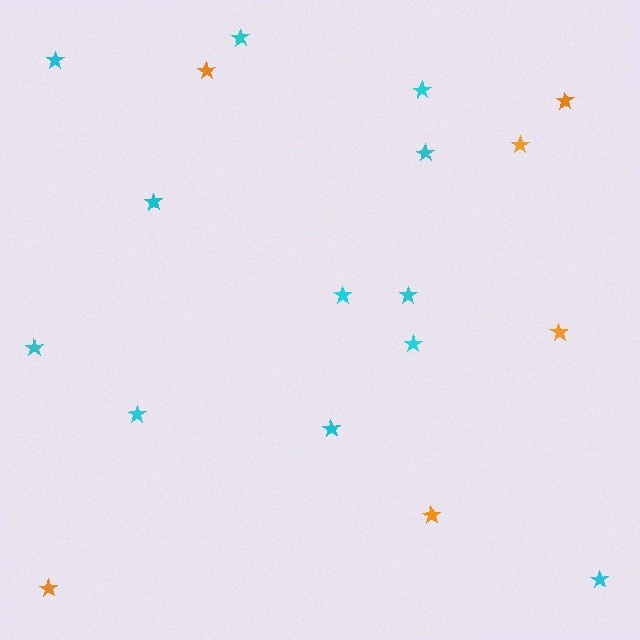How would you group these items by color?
There are 2 groups: one group of cyan stars (12) and one group of orange stars (6).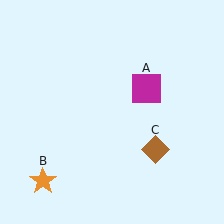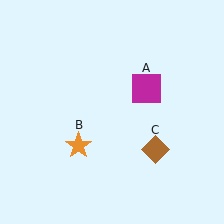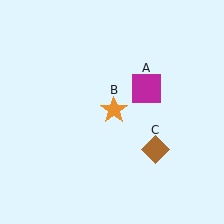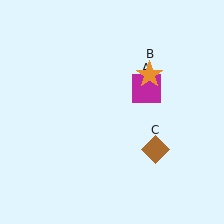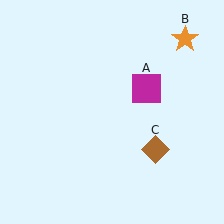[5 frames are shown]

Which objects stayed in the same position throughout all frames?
Magenta square (object A) and brown diamond (object C) remained stationary.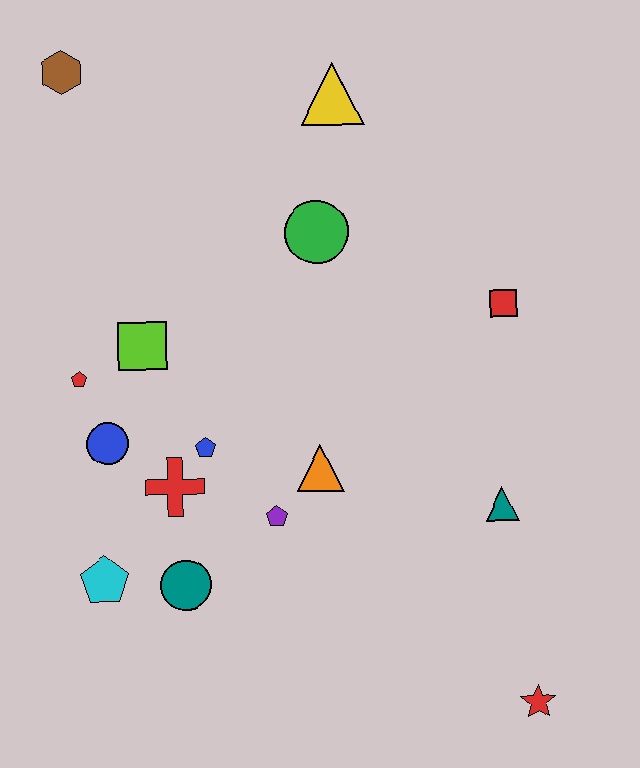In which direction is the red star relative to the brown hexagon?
The red star is below the brown hexagon.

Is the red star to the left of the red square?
No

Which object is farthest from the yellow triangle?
The red star is farthest from the yellow triangle.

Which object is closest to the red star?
The teal triangle is closest to the red star.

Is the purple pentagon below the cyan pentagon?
No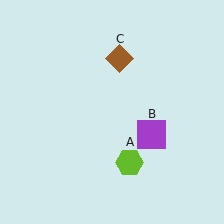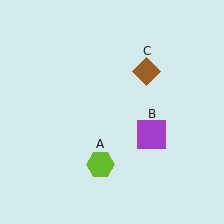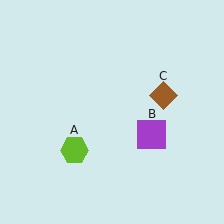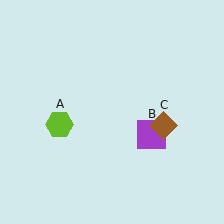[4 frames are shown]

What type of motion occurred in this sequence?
The lime hexagon (object A), brown diamond (object C) rotated clockwise around the center of the scene.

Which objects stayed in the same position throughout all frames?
Purple square (object B) remained stationary.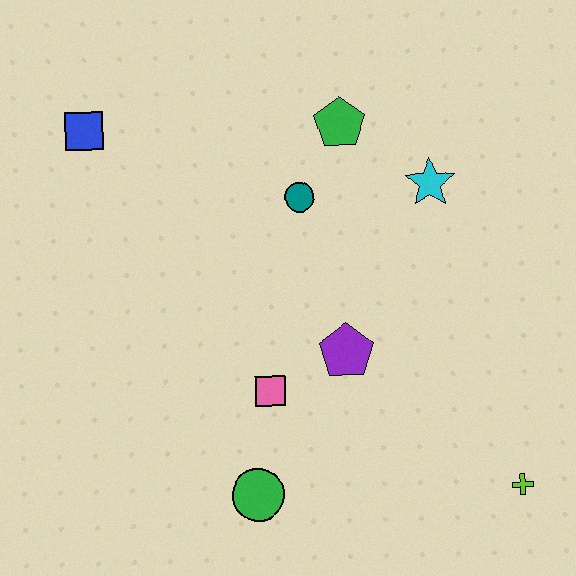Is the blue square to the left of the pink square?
Yes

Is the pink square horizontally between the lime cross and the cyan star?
No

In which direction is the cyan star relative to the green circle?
The cyan star is above the green circle.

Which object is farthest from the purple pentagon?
The blue square is farthest from the purple pentagon.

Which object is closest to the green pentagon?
The teal circle is closest to the green pentagon.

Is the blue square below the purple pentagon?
No